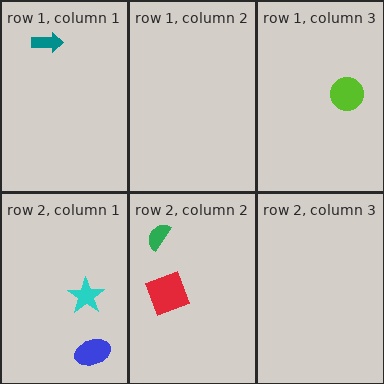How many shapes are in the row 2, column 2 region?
2.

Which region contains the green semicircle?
The row 2, column 2 region.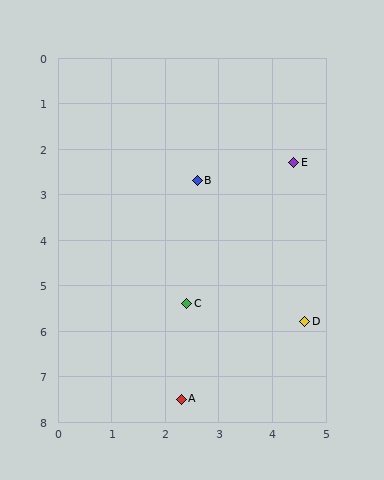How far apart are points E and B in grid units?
Points E and B are about 1.8 grid units apart.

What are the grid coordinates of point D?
Point D is at approximately (4.6, 5.8).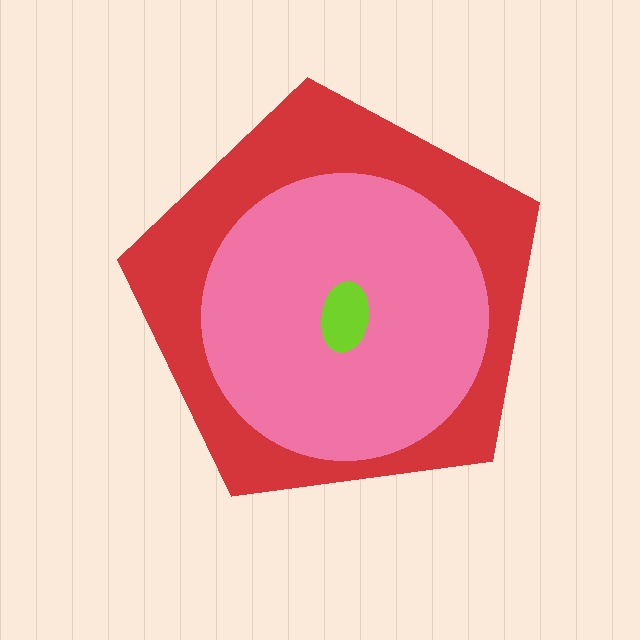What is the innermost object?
The lime ellipse.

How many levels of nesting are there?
3.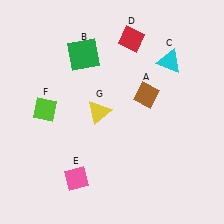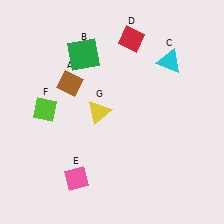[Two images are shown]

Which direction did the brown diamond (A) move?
The brown diamond (A) moved left.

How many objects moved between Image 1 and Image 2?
1 object moved between the two images.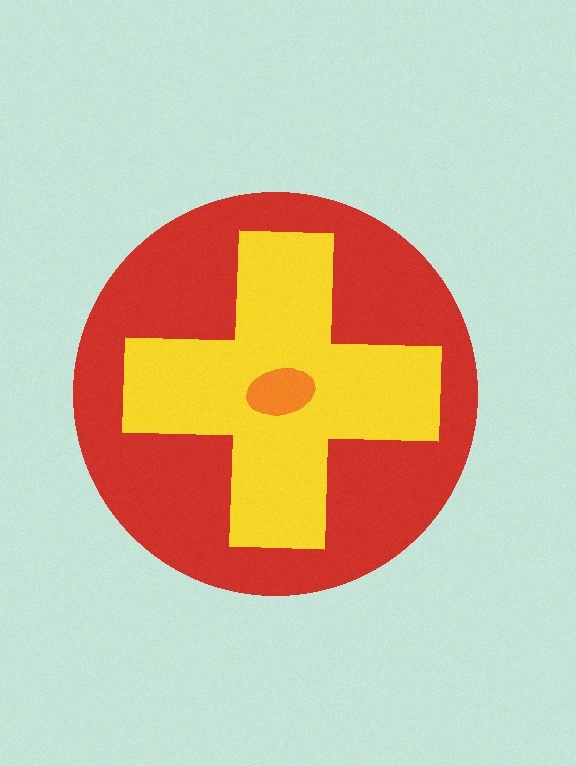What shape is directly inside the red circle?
The yellow cross.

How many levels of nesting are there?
3.